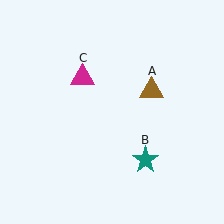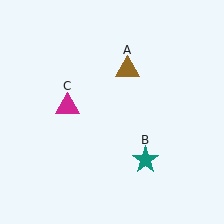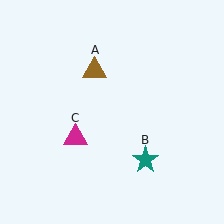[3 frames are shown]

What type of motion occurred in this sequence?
The brown triangle (object A), magenta triangle (object C) rotated counterclockwise around the center of the scene.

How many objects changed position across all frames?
2 objects changed position: brown triangle (object A), magenta triangle (object C).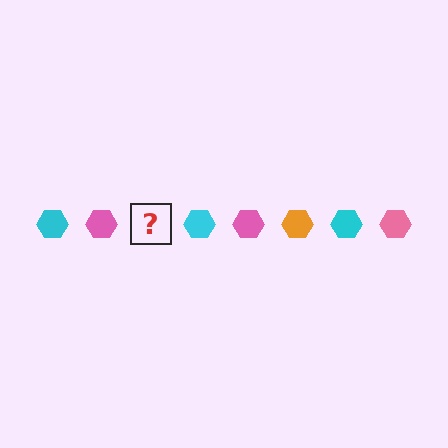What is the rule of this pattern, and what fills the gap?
The rule is that the pattern cycles through cyan, pink, orange hexagons. The gap should be filled with an orange hexagon.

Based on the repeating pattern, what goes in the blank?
The blank should be an orange hexagon.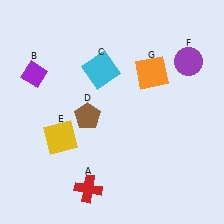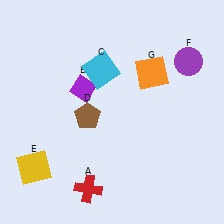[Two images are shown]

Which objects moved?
The objects that moved are: the purple diamond (B), the yellow square (E).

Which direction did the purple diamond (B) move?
The purple diamond (B) moved right.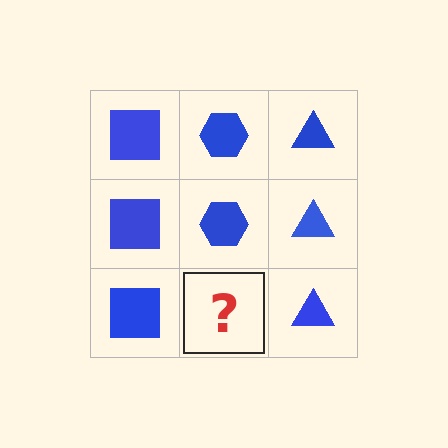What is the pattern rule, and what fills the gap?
The rule is that each column has a consistent shape. The gap should be filled with a blue hexagon.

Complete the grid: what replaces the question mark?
The question mark should be replaced with a blue hexagon.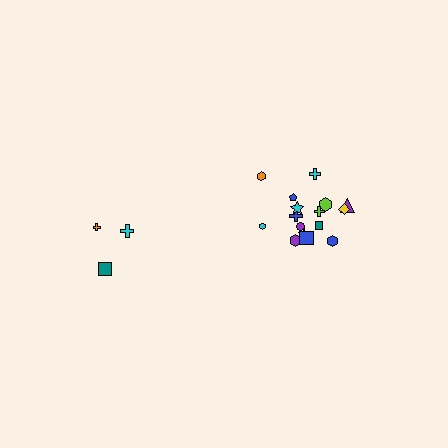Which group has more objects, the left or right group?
The right group.